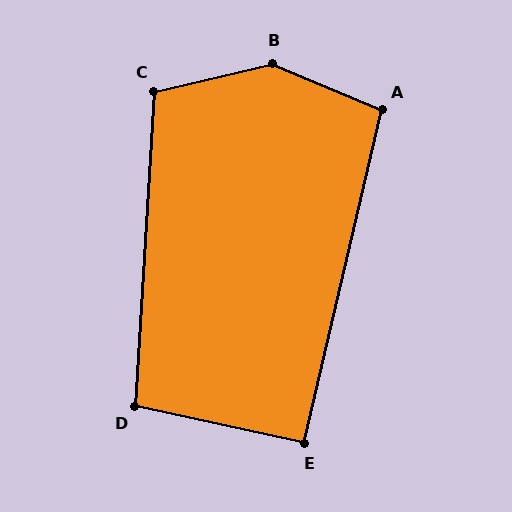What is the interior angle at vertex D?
Approximately 99 degrees (obtuse).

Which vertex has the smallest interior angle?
E, at approximately 91 degrees.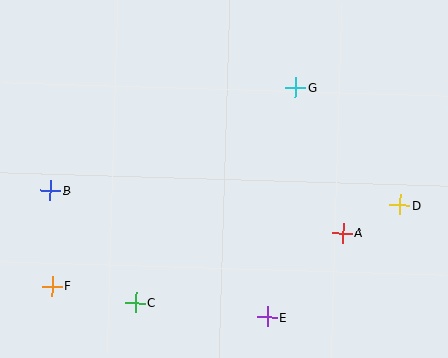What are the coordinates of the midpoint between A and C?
The midpoint between A and C is at (239, 268).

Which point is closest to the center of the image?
Point G at (295, 88) is closest to the center.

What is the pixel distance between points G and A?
The distance between G and A is 153 pixels.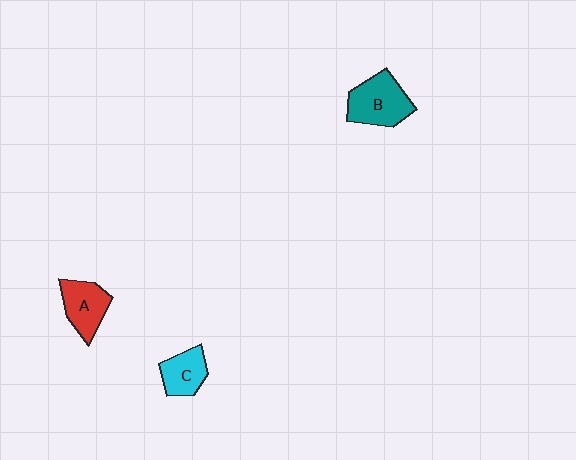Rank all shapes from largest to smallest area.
From largest to smallest: B (teal), A (red), C (cyan).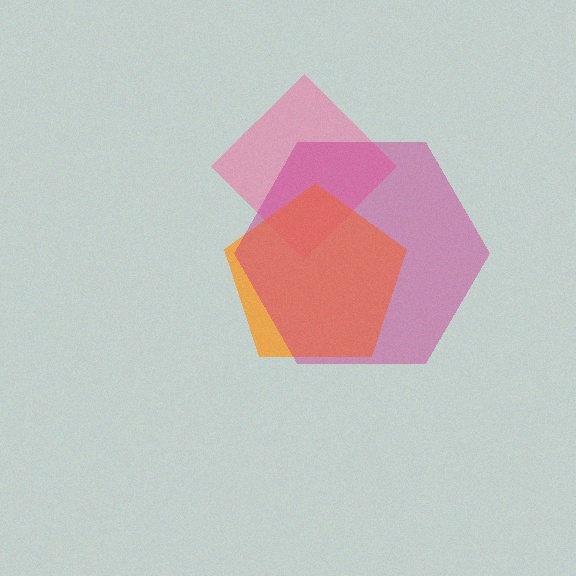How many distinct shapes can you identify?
There are 3 distinct shapes: a pink diamond, an orange pentagon, a magenta hexagon.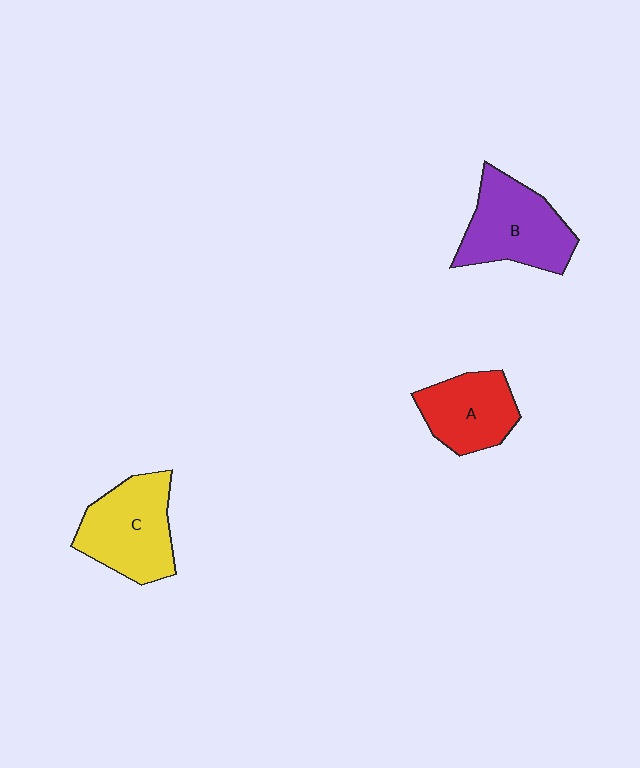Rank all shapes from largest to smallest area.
From largest to smallest: B (purple), C (yellow), A (red).